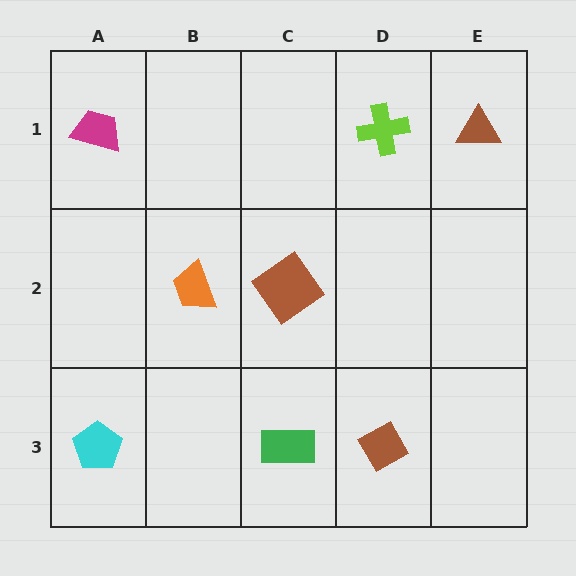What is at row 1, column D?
A lime cross.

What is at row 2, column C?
A brown diamond.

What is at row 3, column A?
A cyan pentagon.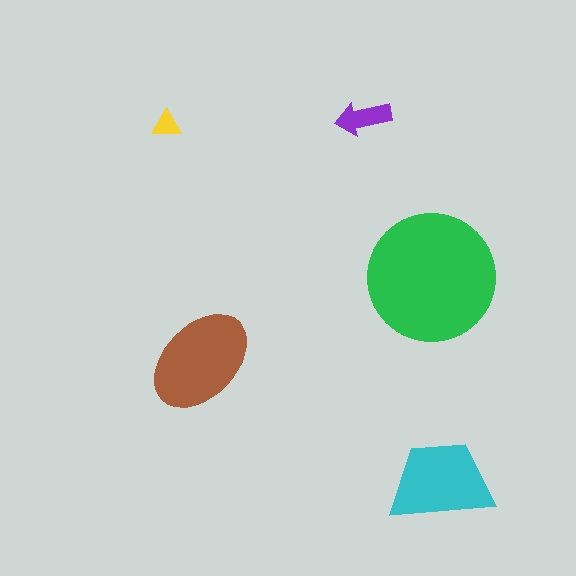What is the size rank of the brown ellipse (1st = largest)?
2nd.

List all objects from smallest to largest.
The yellow triangle, the purple arrow, the cyan trapezoid, the brown ellipse, the green circle.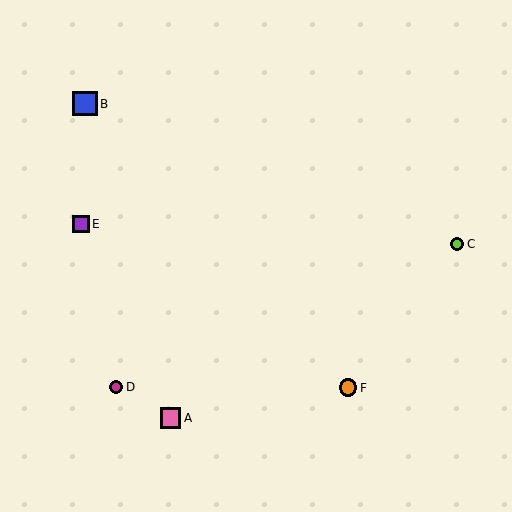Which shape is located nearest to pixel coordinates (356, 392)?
The orange circle (labeled F) at (348, 388) is nearest to that location.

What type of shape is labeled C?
Shape C is a lime circle.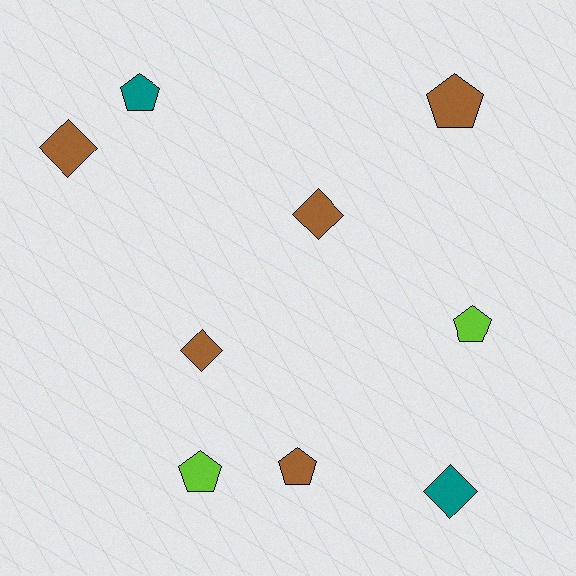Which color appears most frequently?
Brown, with 5 objects.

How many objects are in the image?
There are 9 objects.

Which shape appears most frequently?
Pentagon, with 5 objects.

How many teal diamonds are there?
There is 1 teal diamond.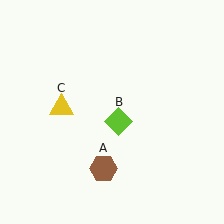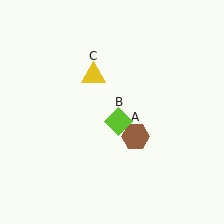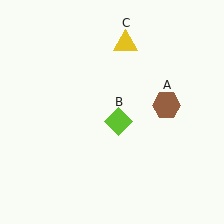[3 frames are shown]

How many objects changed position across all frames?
2 objects changed position: brown hexagon (object A), yellow triangle (object C).